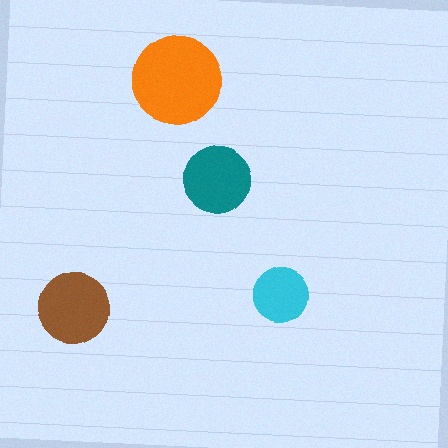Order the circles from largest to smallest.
the orange one, the brown one, the teal one, the cyan one.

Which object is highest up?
The orange circle is topmost.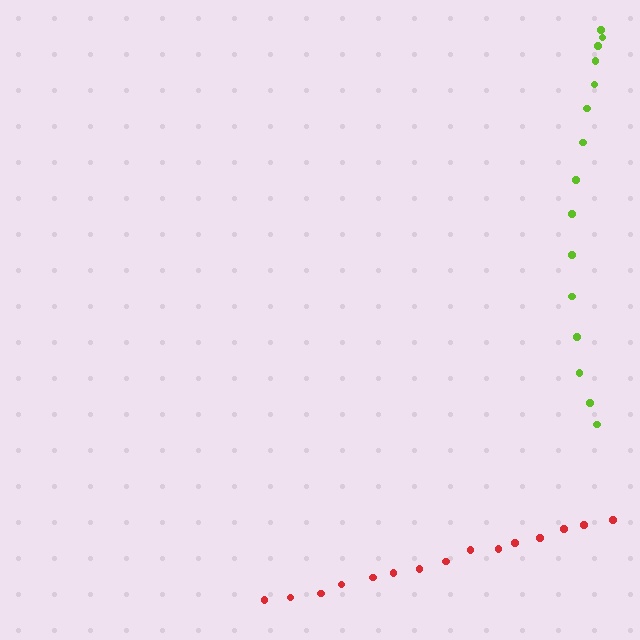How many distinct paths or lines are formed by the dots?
There are 2 distinct paths.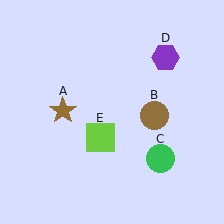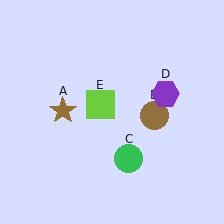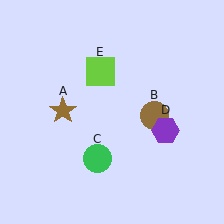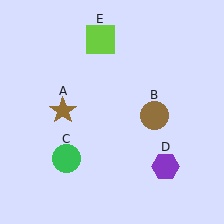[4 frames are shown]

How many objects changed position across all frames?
3 objects changed position: green circle (object C), purple hexagon (object D), lime square (object E).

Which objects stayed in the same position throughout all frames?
Brown star (object A) and brown circle (object B) remained stationary.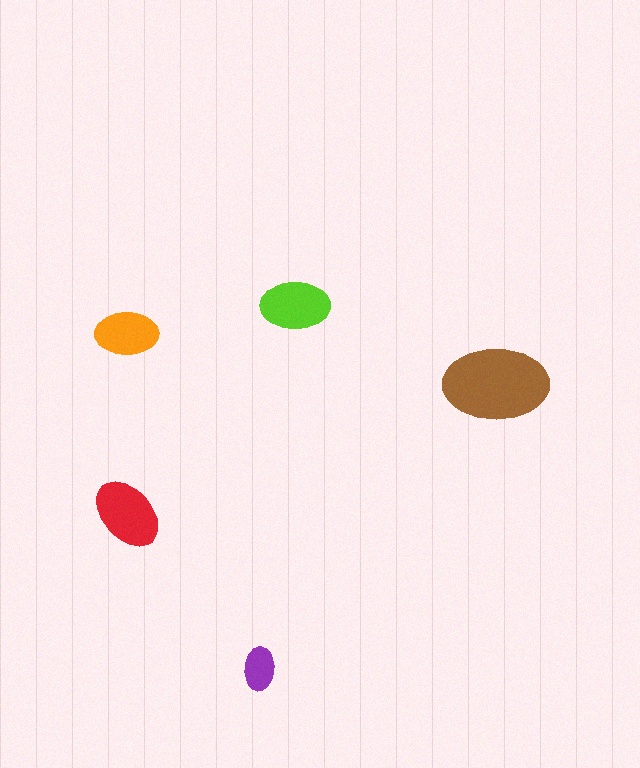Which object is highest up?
The lime ellipse is topmost.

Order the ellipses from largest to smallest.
the brown one, the red one, the lime one, the orange one, the purple one.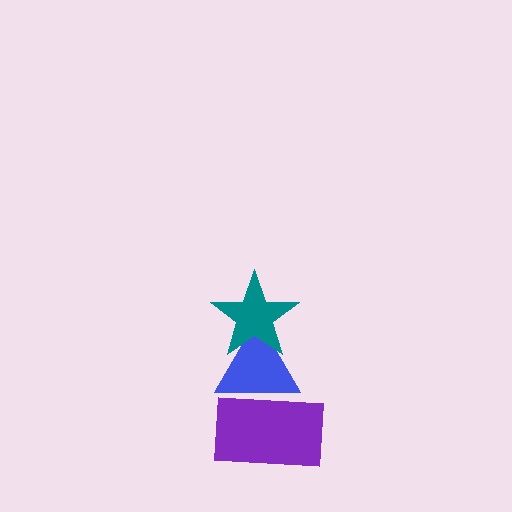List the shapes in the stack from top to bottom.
From top to bottom: the teal star, the blue triangle, the purple rectangle.